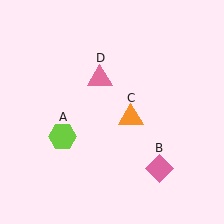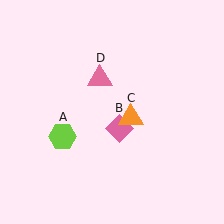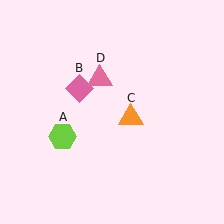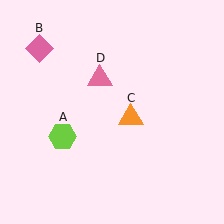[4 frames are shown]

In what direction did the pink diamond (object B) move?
The pink diamond (object B) moved up and to the left.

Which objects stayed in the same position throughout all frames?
Lime hexagon (object A) and orange triangle (object C) and pink triangle (object D) remained stationary.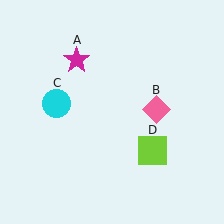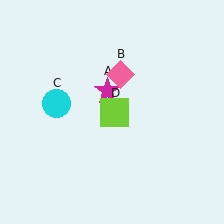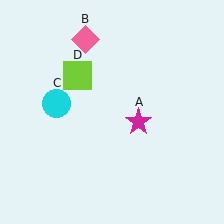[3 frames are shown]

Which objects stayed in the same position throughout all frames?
Cyan circle (object C) remained stationary.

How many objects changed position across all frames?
3 objects changed position: magenta star (object A), pink diamond (object B), lime square (object D).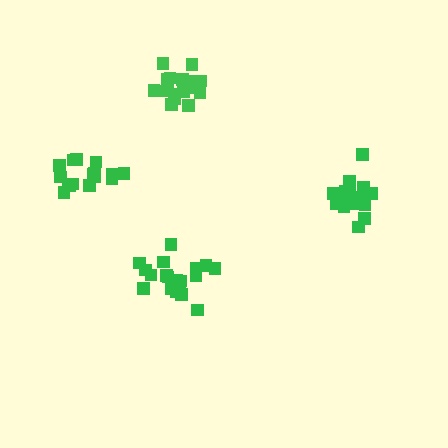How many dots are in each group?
Group 1: 19 dots, Group 2: 17 dots, Group 3: 20 dots, Group 4: 18 dots (74 total).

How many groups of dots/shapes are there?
There are 4 groups.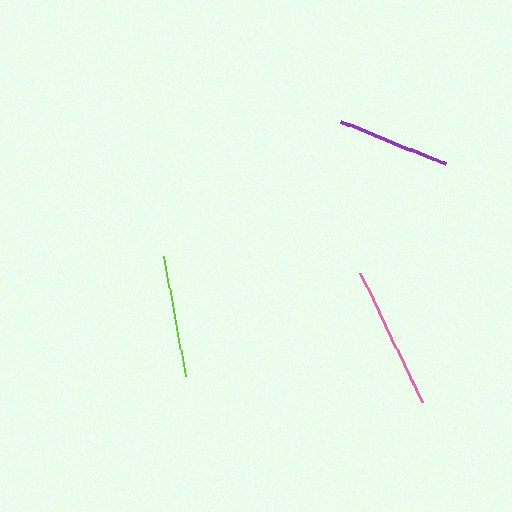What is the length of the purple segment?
The purple segment is approximately 113 pixels long.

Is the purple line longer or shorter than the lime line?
The lime line is longer than the purple line.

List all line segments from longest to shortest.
From longest to shortest: pink, lime, purple.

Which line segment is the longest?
The pink line is the longest at approximately 143 pixels.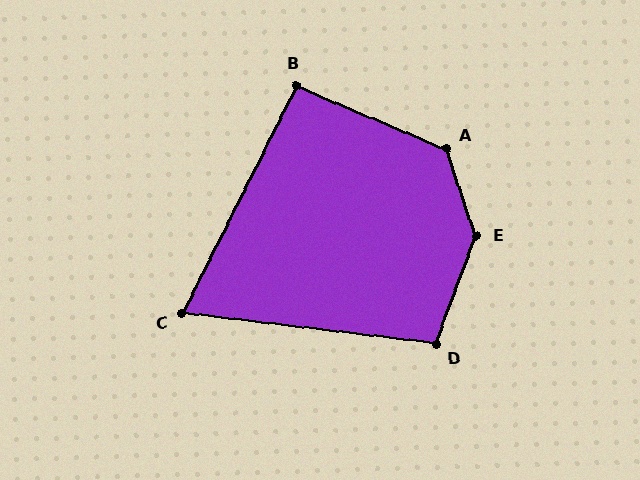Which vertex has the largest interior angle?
E, at approximately 141 degrees.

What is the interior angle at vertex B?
Approximately 94 degrees (approximately right).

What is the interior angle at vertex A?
Approximately 131 degrees (obtuse).